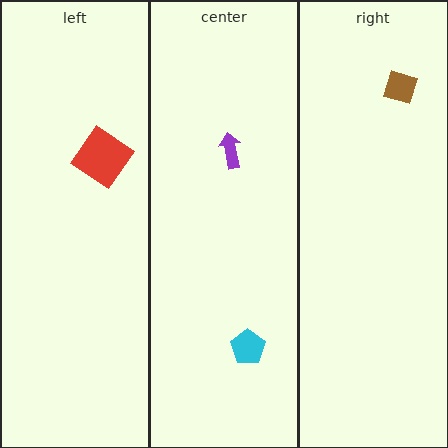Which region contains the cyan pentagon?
The center region.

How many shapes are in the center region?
2.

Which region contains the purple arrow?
The center region.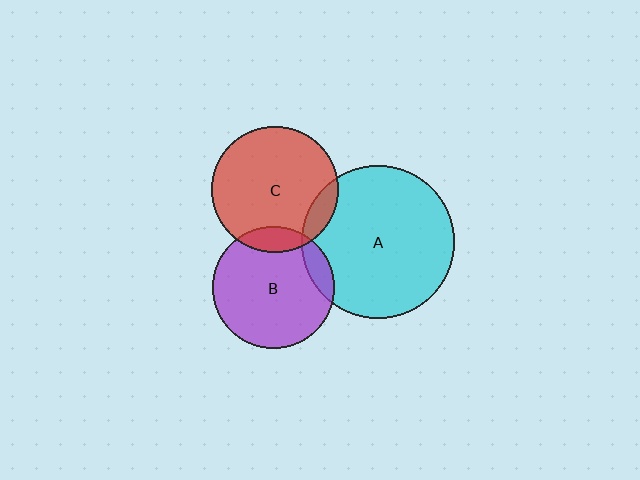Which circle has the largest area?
Circle A (cyan).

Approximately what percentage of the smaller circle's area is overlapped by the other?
Approximately 10%.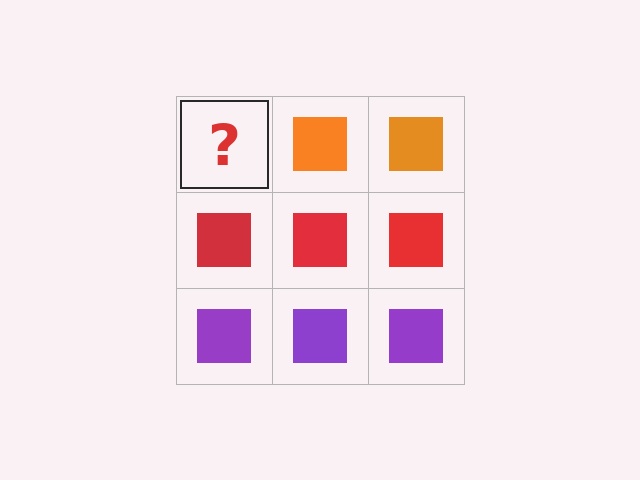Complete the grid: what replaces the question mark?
The question mark should be replaced with an orange square.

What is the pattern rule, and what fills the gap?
The rule is that each row has a consistent color. The gap should be filled with an orange square.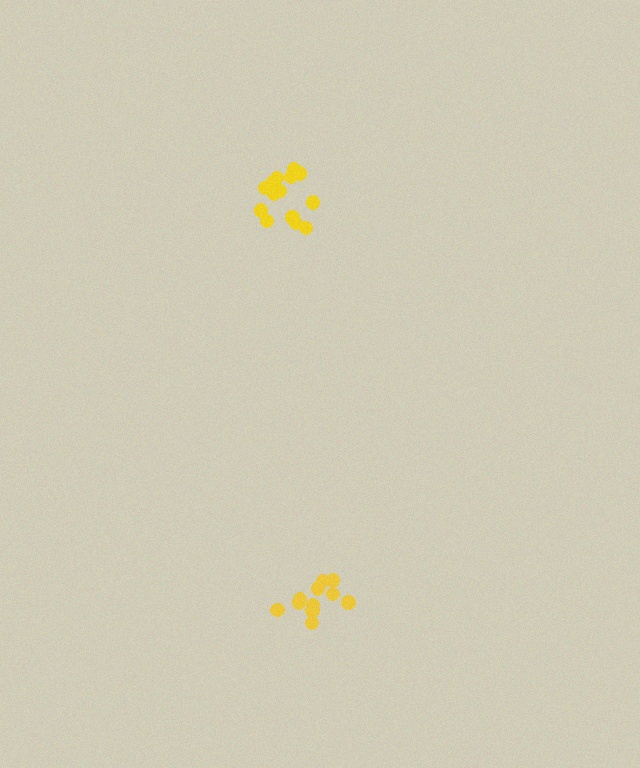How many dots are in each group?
Group 1: 11 dots, Group 2: 14 dots (25 total).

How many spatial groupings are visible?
There are 2 spatial groupings.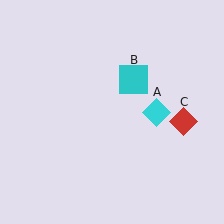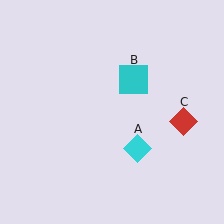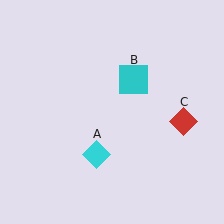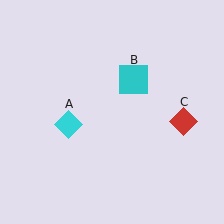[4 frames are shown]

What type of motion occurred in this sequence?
The cyan diamond (object A) rotated clockwise around the center of the scene.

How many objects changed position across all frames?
1 object changed position: cyan diamond (object A).